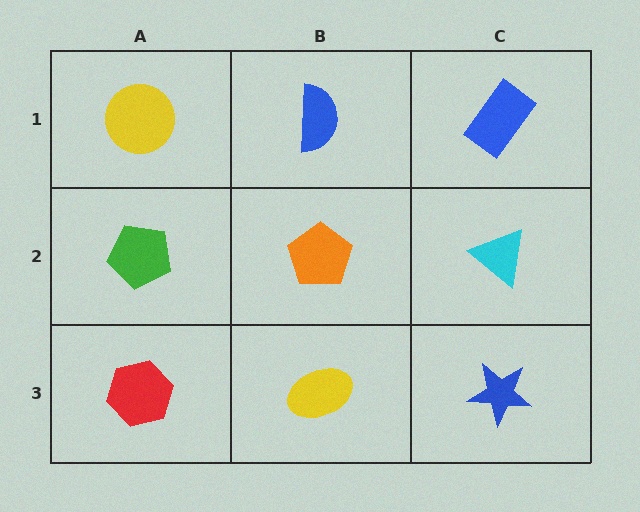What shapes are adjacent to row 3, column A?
A green pentagon (row 2, column A), a yellow ellipse (row 3, column B).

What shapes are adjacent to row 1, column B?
An orange pentagon (row 2, column B), a yellow circle (row 1, column A), a blue rectangle (row 1, column C).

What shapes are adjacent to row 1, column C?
A cyan triangle (row 2, column C), a blue semicircle (row 1, column B).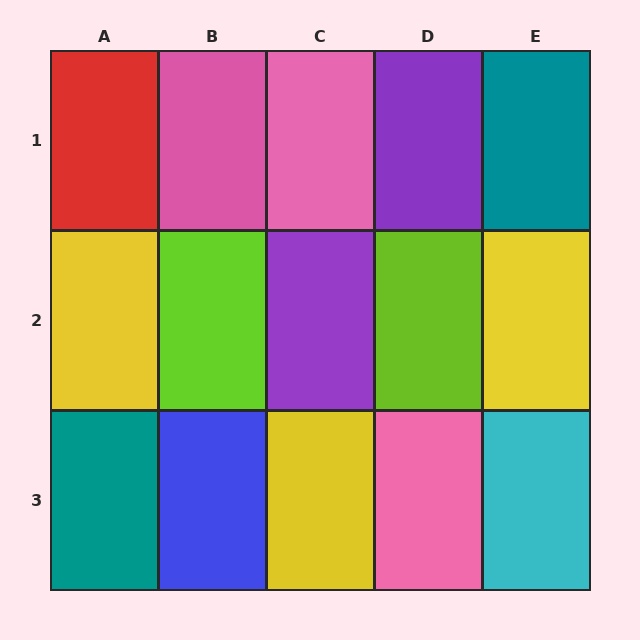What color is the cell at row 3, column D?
Pink.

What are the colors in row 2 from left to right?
Yellow, lime, purple, lime, yellow.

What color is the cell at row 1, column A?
Red.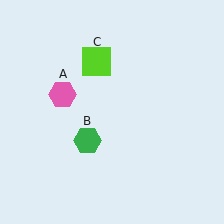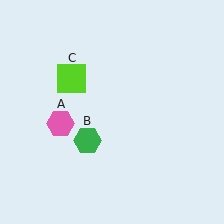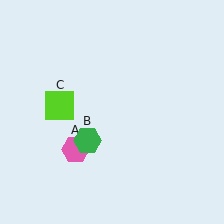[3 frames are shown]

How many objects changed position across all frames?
2 objects changed position: pink hexagon (object A), lime square (object C).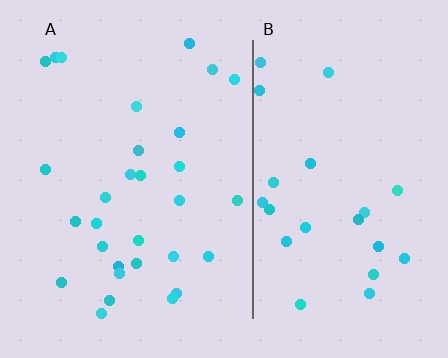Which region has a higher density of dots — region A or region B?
A (the left).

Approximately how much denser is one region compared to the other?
Approximately 1.3× — region A over region B.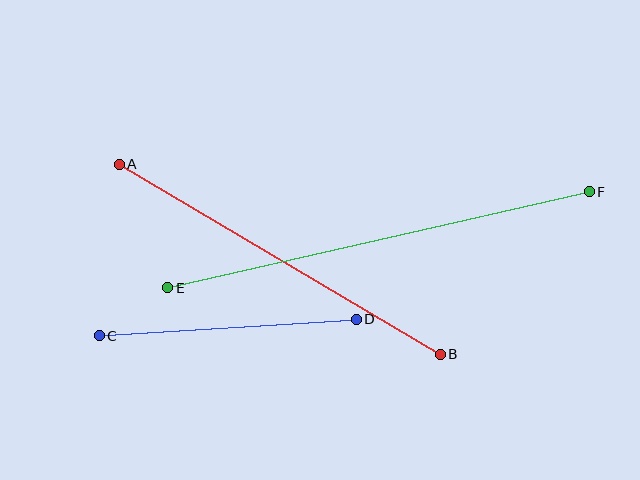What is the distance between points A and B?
The distance is approximately 373 pixels.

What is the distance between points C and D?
The distance is approximately 258 pixels.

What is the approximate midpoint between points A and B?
The midpoint is at approximately (280, 259) pixels.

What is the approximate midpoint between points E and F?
The midpoint is at approximately (379, 240) pixels.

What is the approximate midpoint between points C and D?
The midpoint is at approximately (228, 327) pixels.